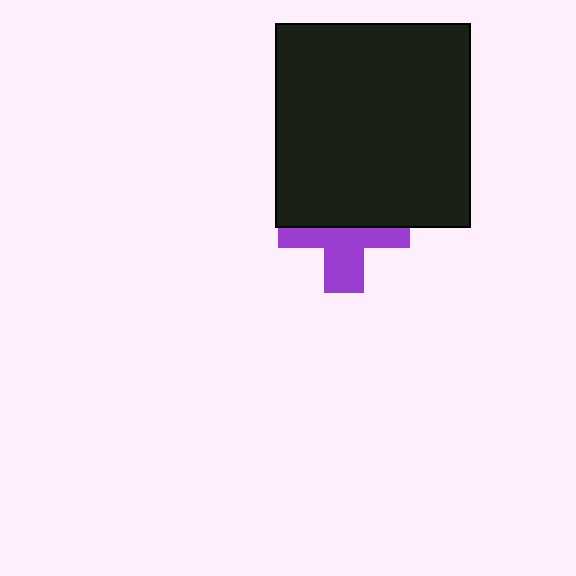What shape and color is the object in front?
The object in front is a black rectangle.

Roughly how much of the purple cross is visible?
About half of it is visible (roughly 50%).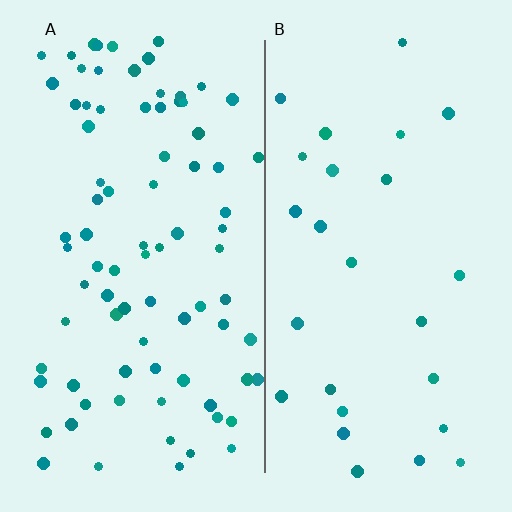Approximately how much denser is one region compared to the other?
Approximately 3.1× — region A over region B.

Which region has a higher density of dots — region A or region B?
A (the left).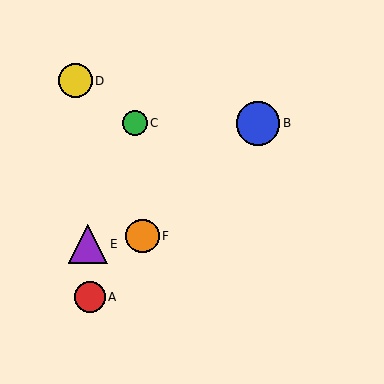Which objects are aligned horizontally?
Objects B, C are aligned horizontally.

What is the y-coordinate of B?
Object B is at y≈123.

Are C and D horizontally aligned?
No, C is at y≈123 and D is at y≈81.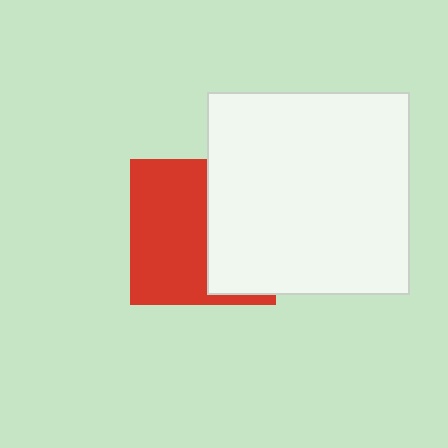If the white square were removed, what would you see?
You would see the complete red square.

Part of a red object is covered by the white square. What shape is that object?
It is a square.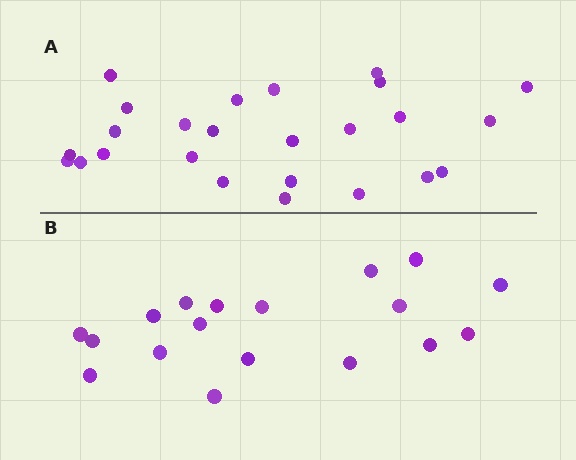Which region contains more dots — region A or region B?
Region A (the top region) has more dots.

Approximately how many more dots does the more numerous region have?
Region A has roughly 8 or so more dots than region B.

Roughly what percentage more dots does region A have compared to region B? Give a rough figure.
About 40% more.